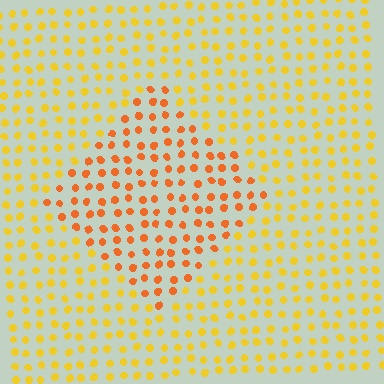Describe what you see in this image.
The image is filled with small yellow elements in a uniform arrangement. A diamond-shaped region is visible where the elements are tinted to a slightly different hue, forming a subtle color boundary.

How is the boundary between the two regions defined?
The boundary is defined purely by a slight shift in hue (about 29 degrees). Spacing, size, and orientation are identical on both sides.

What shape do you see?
I see a diamond.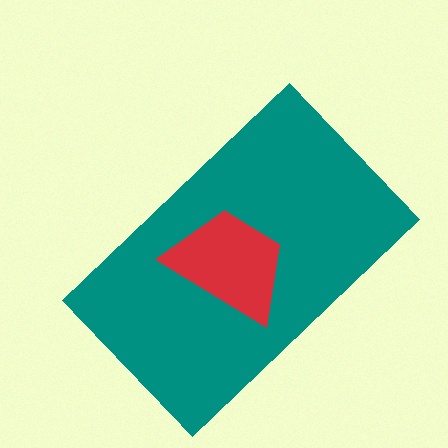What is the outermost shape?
The teal rectangle.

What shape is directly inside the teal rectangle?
The red trapezoid.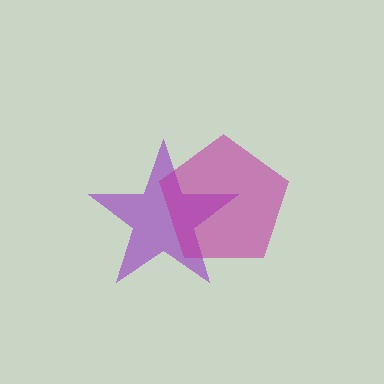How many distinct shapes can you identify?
There are 2 distinct shapes: a purple star, a magenta pentagon.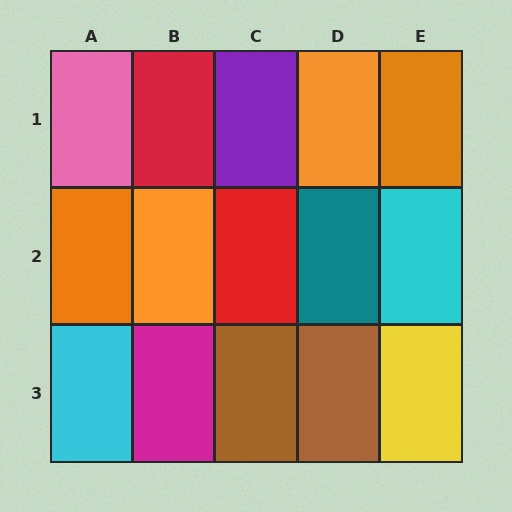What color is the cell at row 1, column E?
Orange.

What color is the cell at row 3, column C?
Brown.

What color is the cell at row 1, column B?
Red.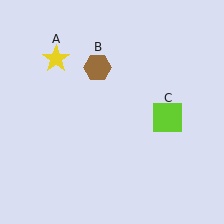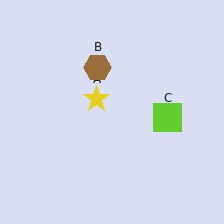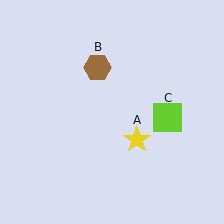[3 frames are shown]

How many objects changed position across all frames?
1 object changed position: yellow star (object A).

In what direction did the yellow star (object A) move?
The yellow star (object A) moved down and to the right.